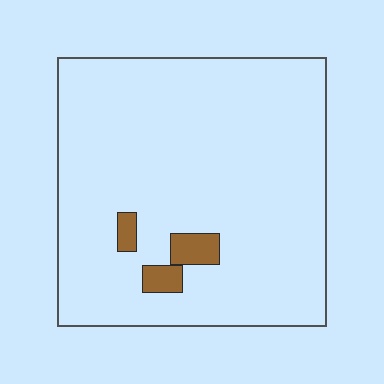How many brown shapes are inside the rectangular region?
3.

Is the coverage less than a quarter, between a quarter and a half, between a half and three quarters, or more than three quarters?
Less than a quarter.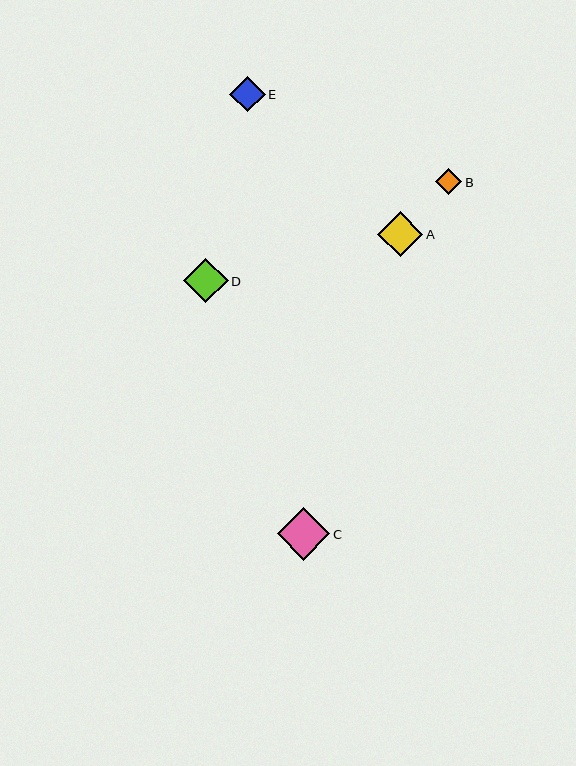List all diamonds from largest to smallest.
From largest to smallest: C, D, A, E, B.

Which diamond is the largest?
Diamond C is the largest with a size of approximately 52 pixels.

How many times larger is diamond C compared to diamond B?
Diamond C is approximately 2.0 times the size of diamond B.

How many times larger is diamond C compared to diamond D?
Diamond C is approximately 1.2 times the size of diamond D.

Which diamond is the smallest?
Diamond B is the smallest with a size of approximately 27 pixels.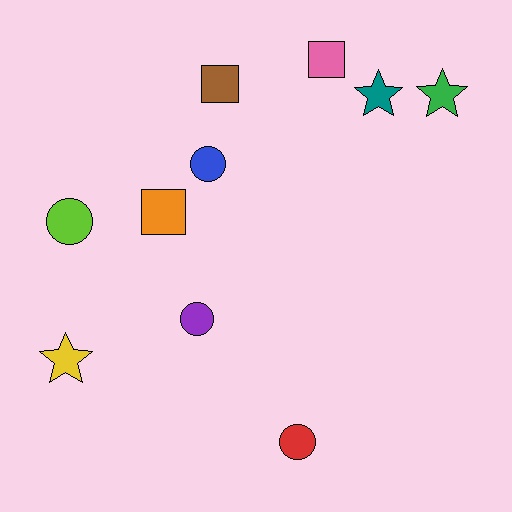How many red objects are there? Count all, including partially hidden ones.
There is 1 red object.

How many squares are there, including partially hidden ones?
There are 3 squares.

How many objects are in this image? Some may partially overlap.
There are 10 objects.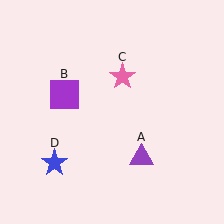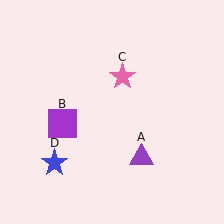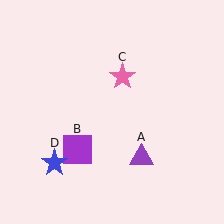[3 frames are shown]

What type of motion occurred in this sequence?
The purple square (object B) rotated counterclockwise around the center of the scene.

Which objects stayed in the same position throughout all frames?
Purple triangle (object A) and pink star (object C) and blue star (object D) remained stationary.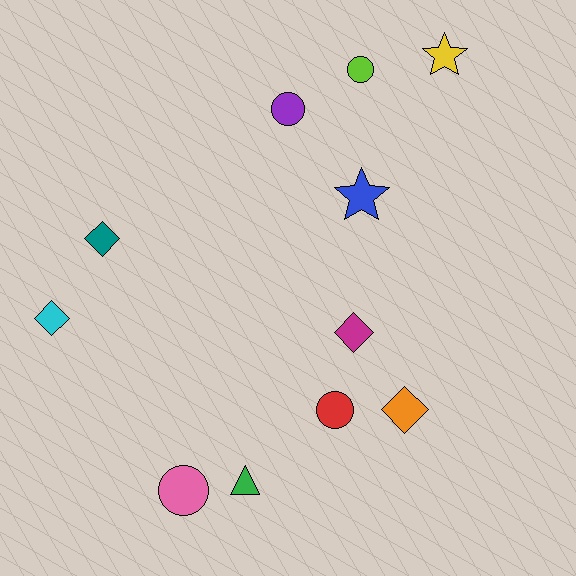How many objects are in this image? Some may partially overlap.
There are 11 objects.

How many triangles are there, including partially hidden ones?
There is 1 triangle.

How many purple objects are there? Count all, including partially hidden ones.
There is 1 purple object.